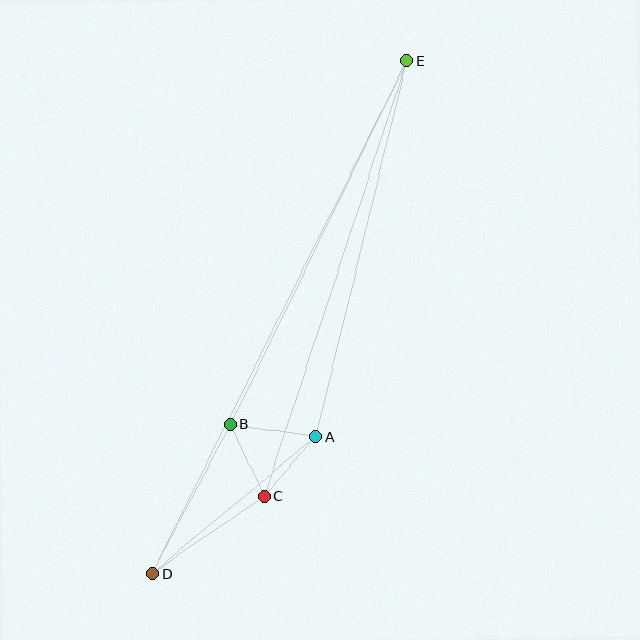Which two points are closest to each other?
Points A and C are closest to each other.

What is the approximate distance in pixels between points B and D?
The distance between B and D is approximately 168 pixels.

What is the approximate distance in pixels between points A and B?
The distance between A and B is approximately 87 pixels.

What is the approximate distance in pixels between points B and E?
The distance between B and E is approximately 404 pixels.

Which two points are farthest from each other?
Points D and E are farthest from each other.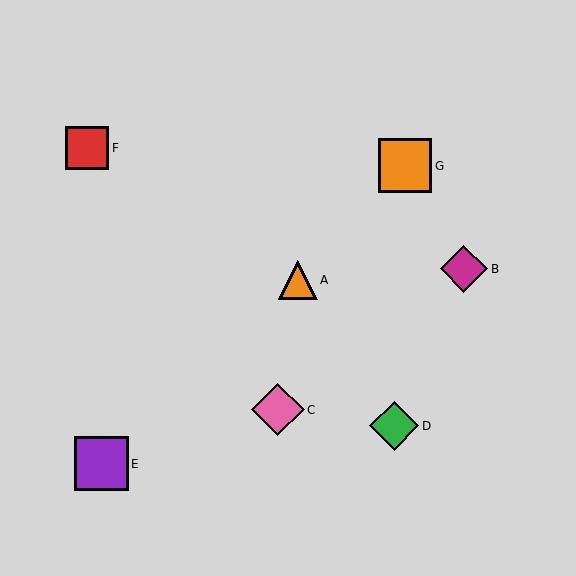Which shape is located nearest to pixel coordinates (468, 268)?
The magenta diamond (labeled B) at (464, 269) is nearest to that location.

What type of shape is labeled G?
Shape G is an orange square.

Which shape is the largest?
The orange square (labeled G) is the largest.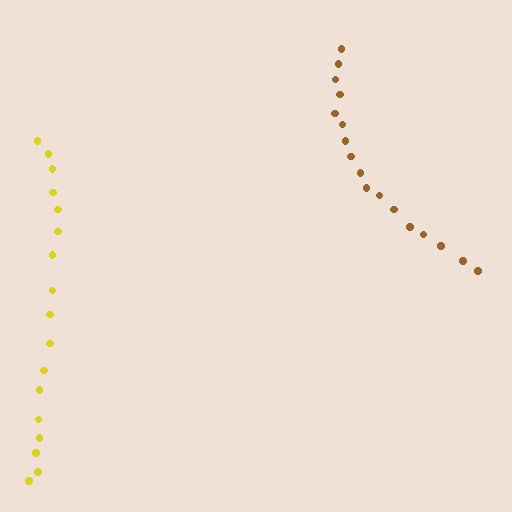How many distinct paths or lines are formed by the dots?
There are 2 distinct paths.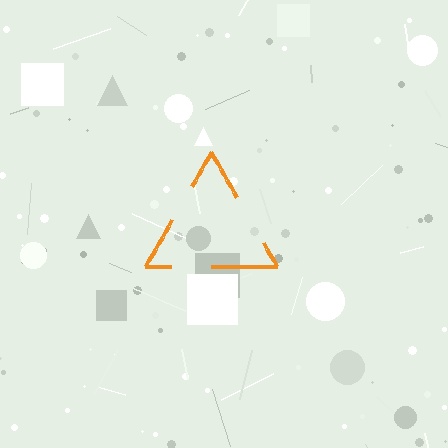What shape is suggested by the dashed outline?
The dashed outline suggests a triangle.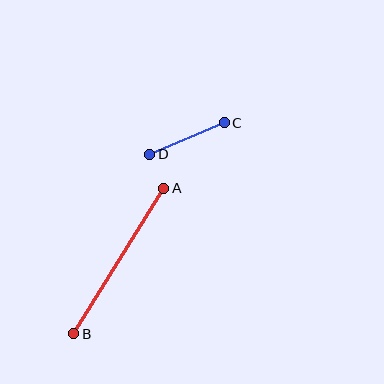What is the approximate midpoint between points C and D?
The midpoint is at approximately (187, 138) pixels.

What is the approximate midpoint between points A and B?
The midpoint is at approximately (119, 261) pixels.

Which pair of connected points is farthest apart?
Points A and B are farthest apart.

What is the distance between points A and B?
The distance is approximately 171 pixels.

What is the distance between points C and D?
The distance is approximately 81 pixels.